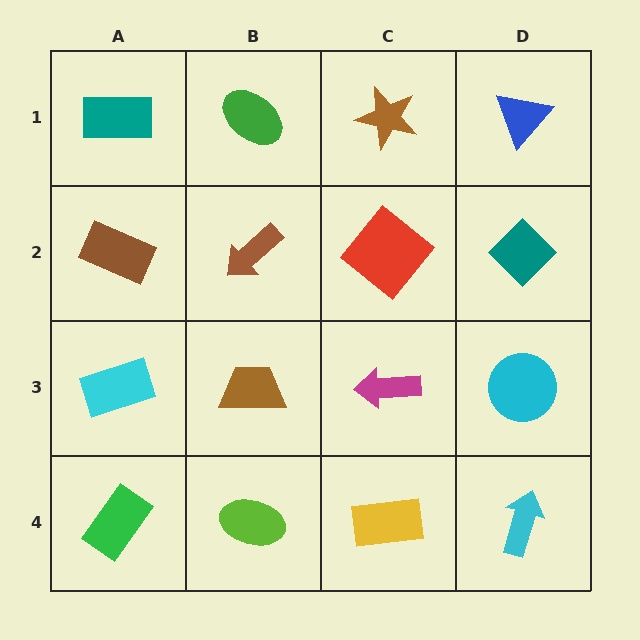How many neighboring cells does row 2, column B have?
4.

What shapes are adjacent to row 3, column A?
A brown rectangle (row 2, column A), a green rectangle (row 4, column A), a brown trapezoid (row 3, column B).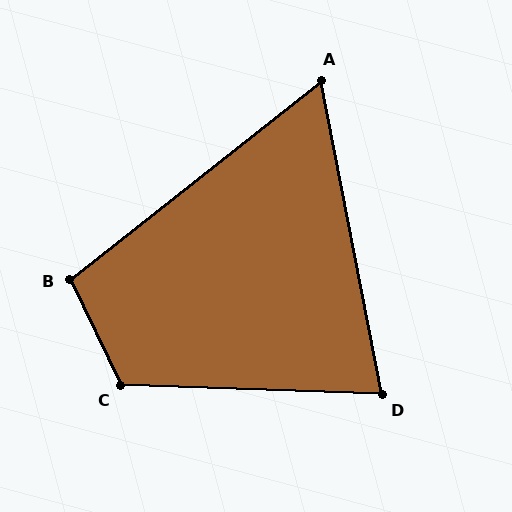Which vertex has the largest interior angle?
C, at approximately 117 degrees.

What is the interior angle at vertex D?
Approximately 77 degrees (acute).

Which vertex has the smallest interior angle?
A, at approximately 63 degrees.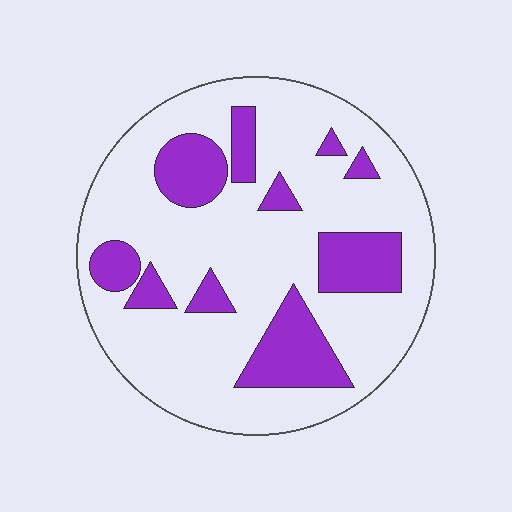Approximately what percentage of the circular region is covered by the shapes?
Approximately 25%.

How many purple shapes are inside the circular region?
10.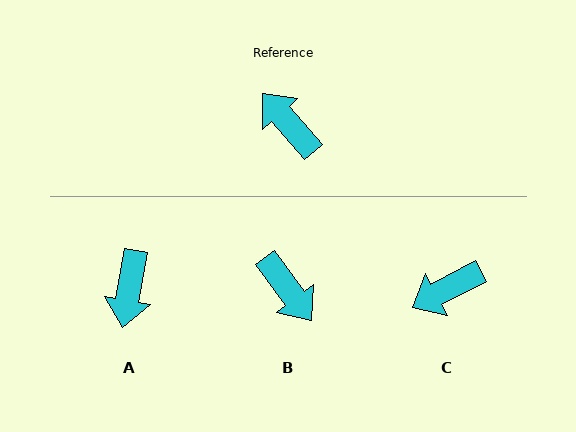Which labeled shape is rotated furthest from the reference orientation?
B, about 175 degrees away.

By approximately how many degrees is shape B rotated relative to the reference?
Approximately 175 degrees counter-clockwise.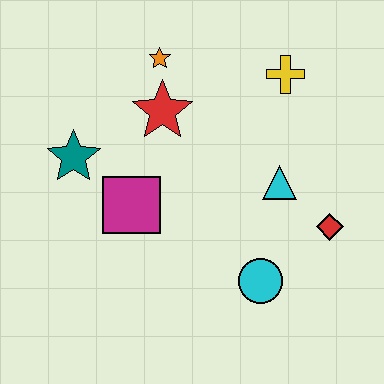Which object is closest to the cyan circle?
The red diamond is closest to the cyan circle.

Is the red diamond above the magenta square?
No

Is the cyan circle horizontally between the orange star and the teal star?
No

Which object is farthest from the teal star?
The red diamond is farthest from the teal star.